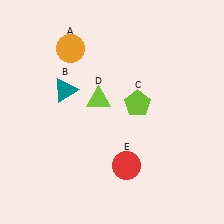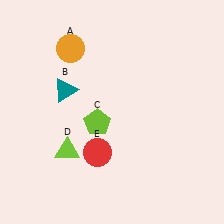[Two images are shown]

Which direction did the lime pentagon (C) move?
The lime pentagon (C) moved left.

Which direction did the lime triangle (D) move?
The lime triangle (D) moved down.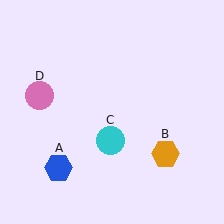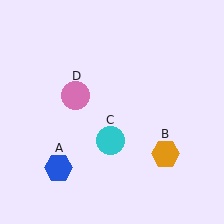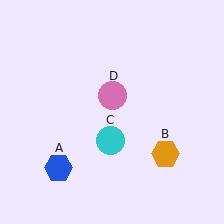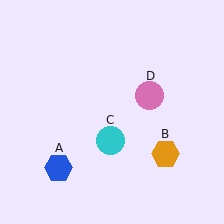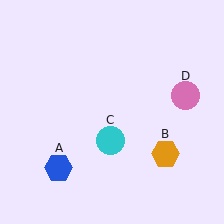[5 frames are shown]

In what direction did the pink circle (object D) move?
The pink circle (object D) moved right.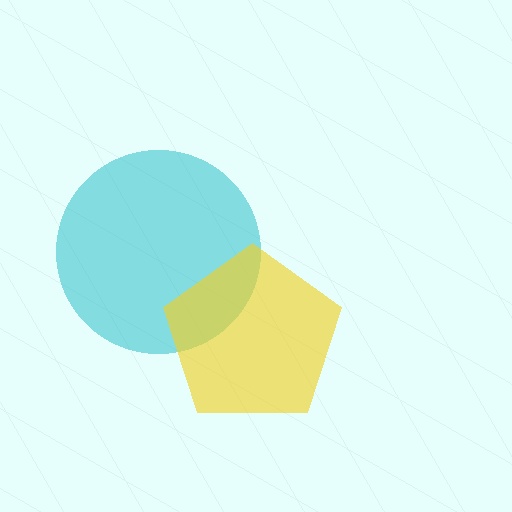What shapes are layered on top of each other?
The layered shapes are: a cyan circle, a yellow pentagon.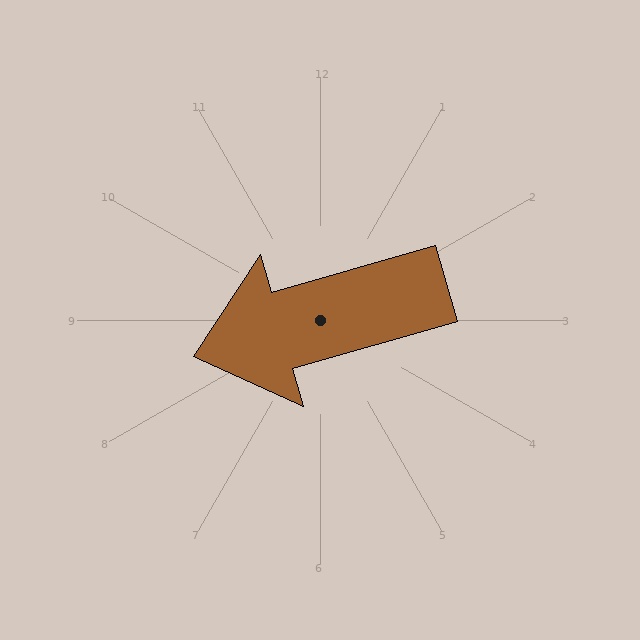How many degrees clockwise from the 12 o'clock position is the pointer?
Approximately 254 degrees.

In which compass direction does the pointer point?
West.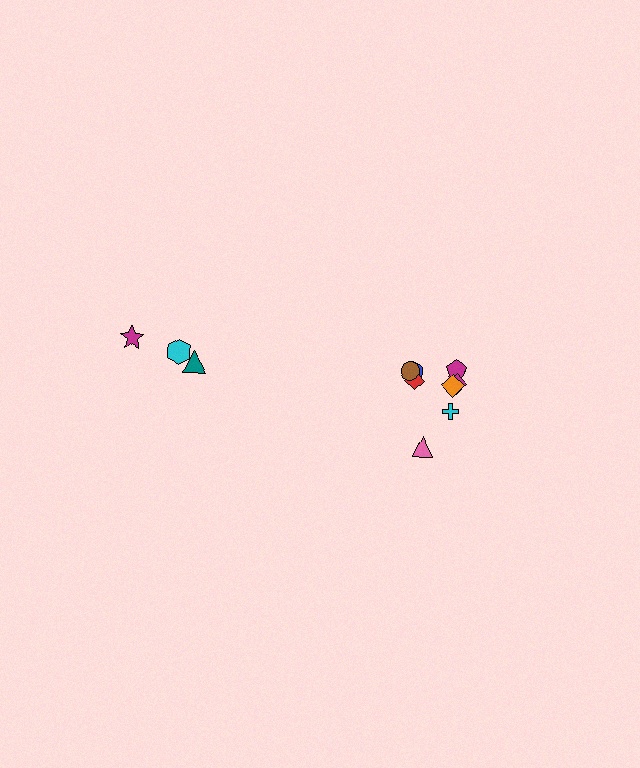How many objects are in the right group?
There are 8 objects.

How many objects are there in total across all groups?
There are 11 objects.